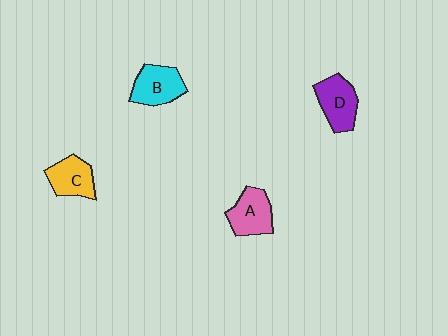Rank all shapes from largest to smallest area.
From largest to smallest: B (cyan), D (purple), A (pink), C (yellow).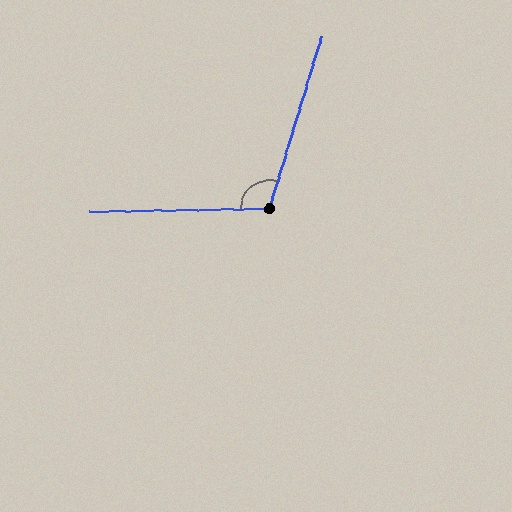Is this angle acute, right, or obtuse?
It is obtuse.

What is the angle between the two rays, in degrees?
Approximately 108 degrees.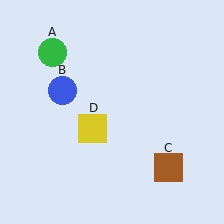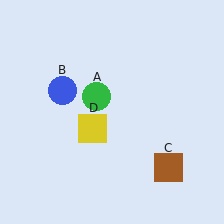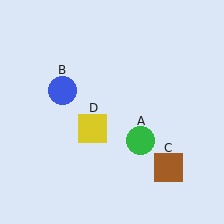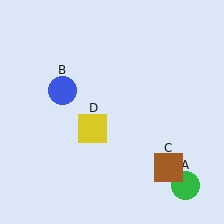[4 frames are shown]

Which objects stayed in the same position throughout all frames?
Blue circle (object B) and brown square (object C) and yellow square (object D) remained stationary.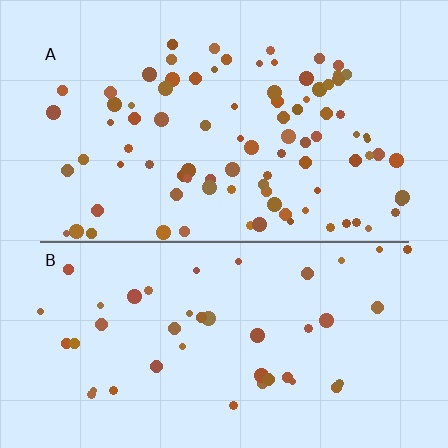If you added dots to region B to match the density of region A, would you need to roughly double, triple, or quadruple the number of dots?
Approximately double.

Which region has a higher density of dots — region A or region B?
A (the top).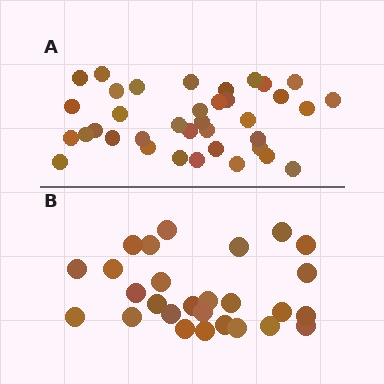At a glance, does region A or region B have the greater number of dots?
Region A (the top region) has more dots.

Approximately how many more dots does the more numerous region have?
Region A has roughly 10 or so more dots than region B.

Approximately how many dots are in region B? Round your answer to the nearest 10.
About 30 dots. (The exact count is 27, which rounds to 30.)